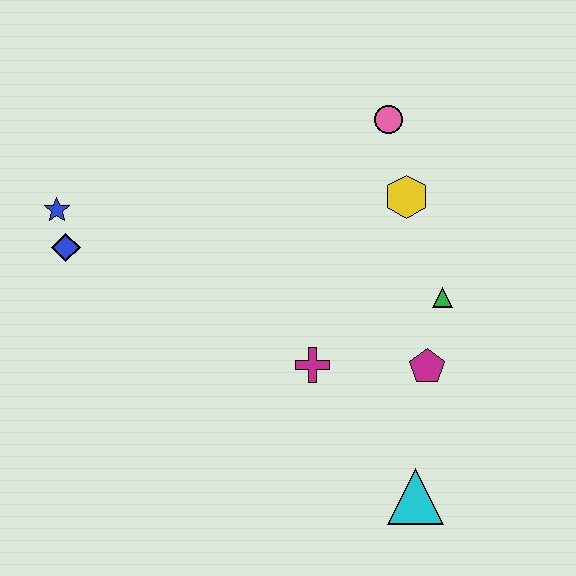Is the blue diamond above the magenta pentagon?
Yes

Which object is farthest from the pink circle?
The cyan triangle is farthest from the pink circle.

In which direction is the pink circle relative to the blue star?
The pink circle is to the right of the blue star.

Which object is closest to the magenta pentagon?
The green triangle is closest to the magenta pentagon.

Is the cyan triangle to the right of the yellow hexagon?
Yes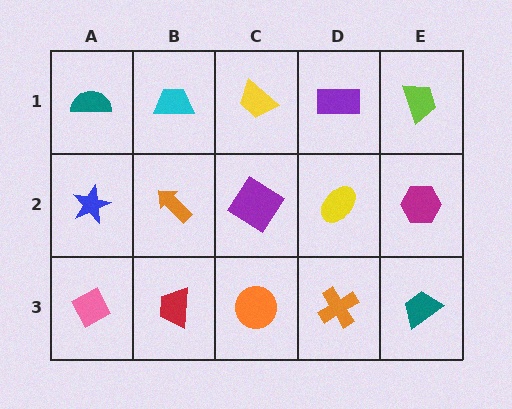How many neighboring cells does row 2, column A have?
3.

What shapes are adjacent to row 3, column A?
A blue star (row 2, column A), a red trapezoid (row 3, column B).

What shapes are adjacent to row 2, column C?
A yellow trapezoid (row 1, column C), an orange circle (row 3, column C), an orange arrow (row 2, column B), a yellow ellipse (row 2, column D).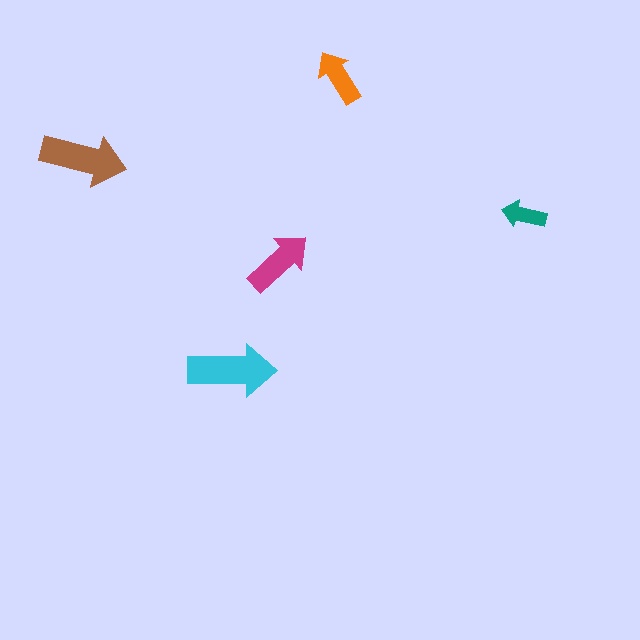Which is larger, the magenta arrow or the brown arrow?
The brown one.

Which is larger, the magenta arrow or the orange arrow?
The magenta one.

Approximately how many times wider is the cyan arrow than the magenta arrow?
About 1.5 times wider.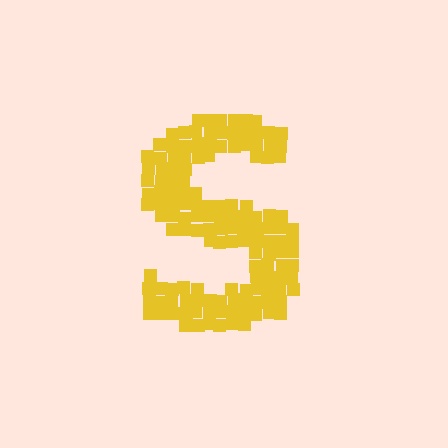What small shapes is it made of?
It is made of small squares.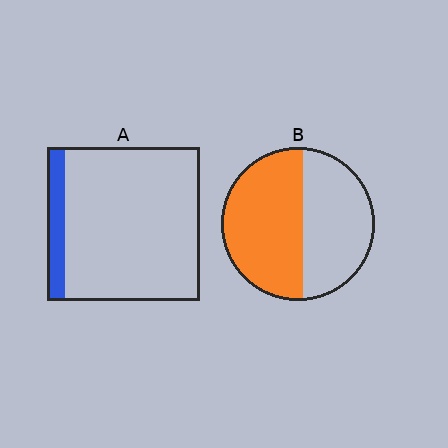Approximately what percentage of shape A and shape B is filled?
A is approximately 10% and B is approximately 55%.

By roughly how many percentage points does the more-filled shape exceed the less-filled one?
By roughly 40 percentage points (B over A).